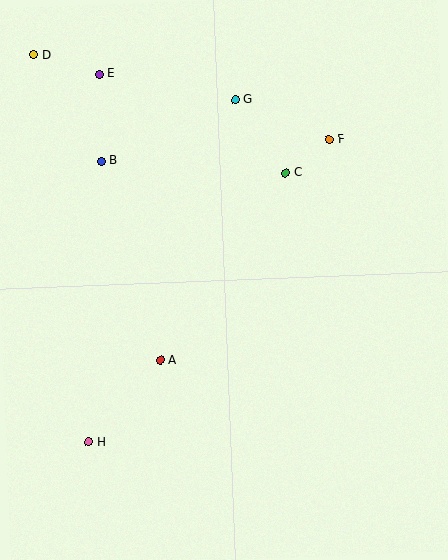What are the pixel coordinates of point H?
Point H is at (89, 442).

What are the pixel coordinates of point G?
Point G is at (235, 100).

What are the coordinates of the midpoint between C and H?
The midpoint between C and H is at (187, 307).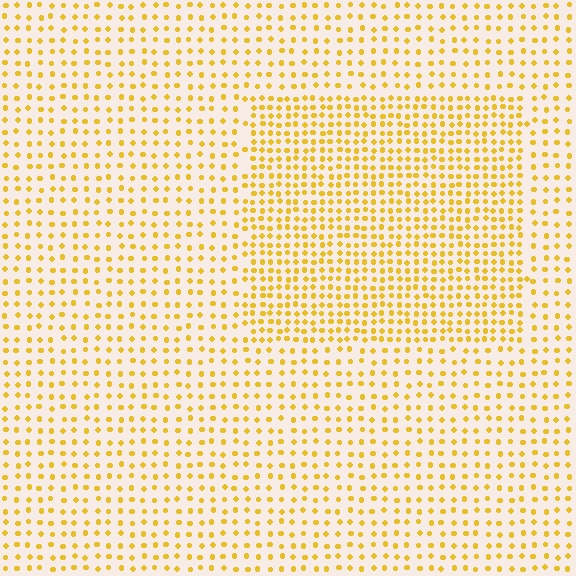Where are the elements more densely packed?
The elements are more densely packed inside the rectangle boundary.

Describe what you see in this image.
The image contains small yellow elements arranged at two different densities. A rectangle-shaped region is visible where the elements are more densely packed than the surrounding area.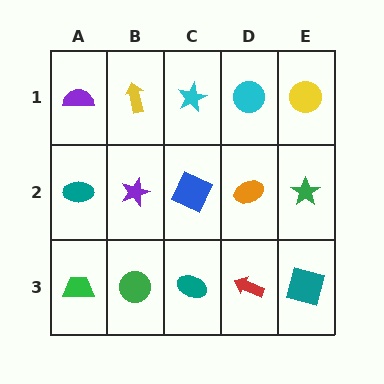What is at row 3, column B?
A green circle.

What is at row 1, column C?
A cyan star.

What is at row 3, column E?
A teal square.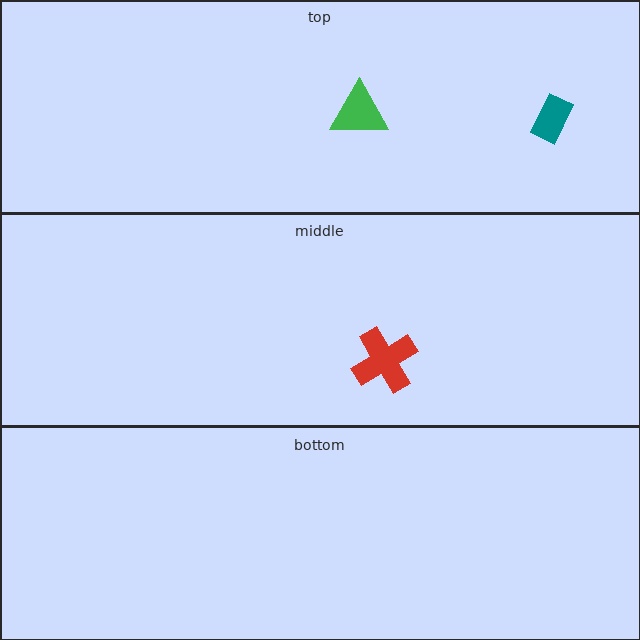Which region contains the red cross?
The middle region.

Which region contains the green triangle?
The top region.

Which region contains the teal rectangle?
The top region.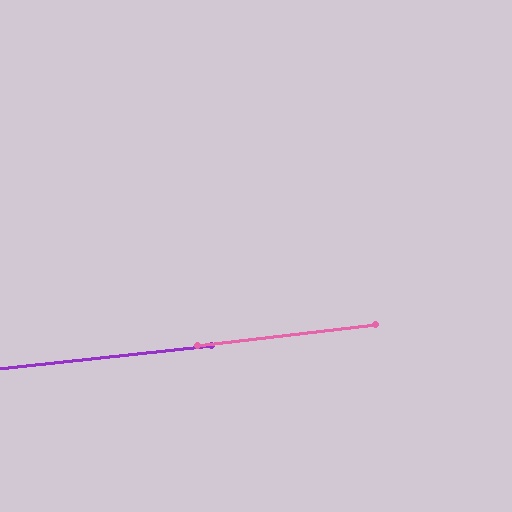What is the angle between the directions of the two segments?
Approximately 1 degree.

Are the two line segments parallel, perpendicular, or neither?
Parallel — their directions differ by only 0.6°.